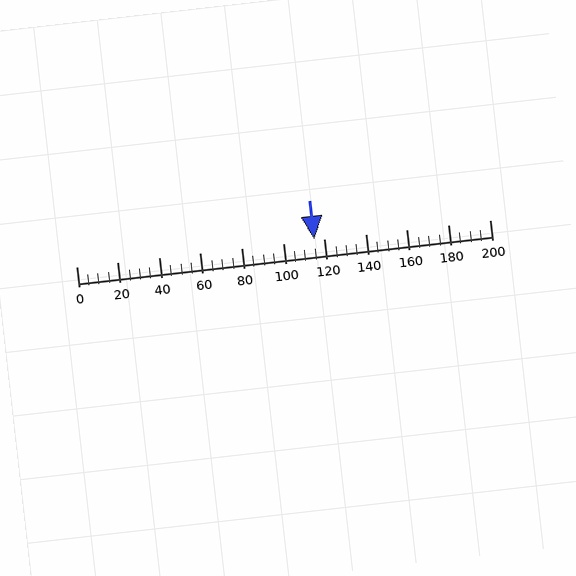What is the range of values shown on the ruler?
The ruler shows values from 0 to 200.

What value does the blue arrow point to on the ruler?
The blue arrow points to approximately 115.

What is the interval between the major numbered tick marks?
The major tick marks are spaced 20 units apart.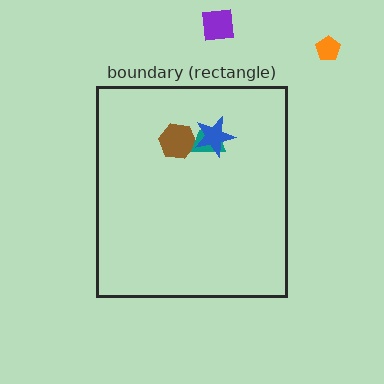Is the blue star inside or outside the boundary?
Inside.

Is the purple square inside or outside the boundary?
Outside.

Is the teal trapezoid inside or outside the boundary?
Inside.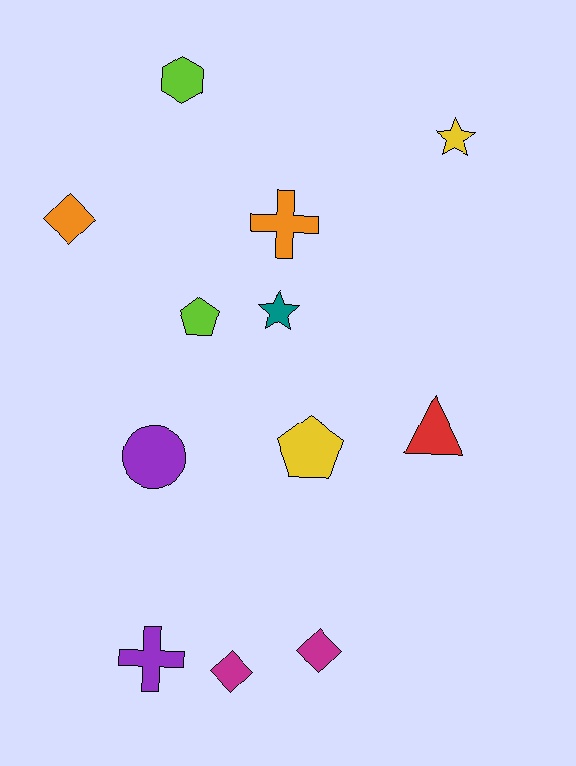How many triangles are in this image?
There is 1 triangle.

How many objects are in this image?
There are 12 objects.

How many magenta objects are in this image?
There are 2 magenta objects.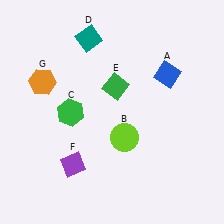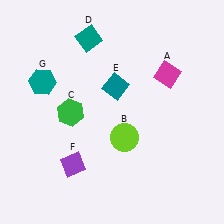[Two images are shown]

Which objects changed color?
A changed from blue to magenta. E changed from green to teal. G changed from orange to teal.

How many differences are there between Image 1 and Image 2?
There are 3 differences between the two images.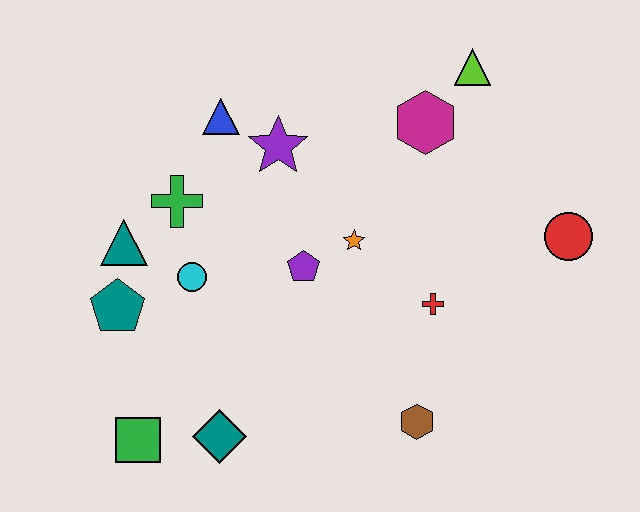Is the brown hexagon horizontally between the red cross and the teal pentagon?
Yes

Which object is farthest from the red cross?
The green square is farthest from the red cross.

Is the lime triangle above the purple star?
Yes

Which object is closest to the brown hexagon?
The red cross is closest to the brown hexagon.